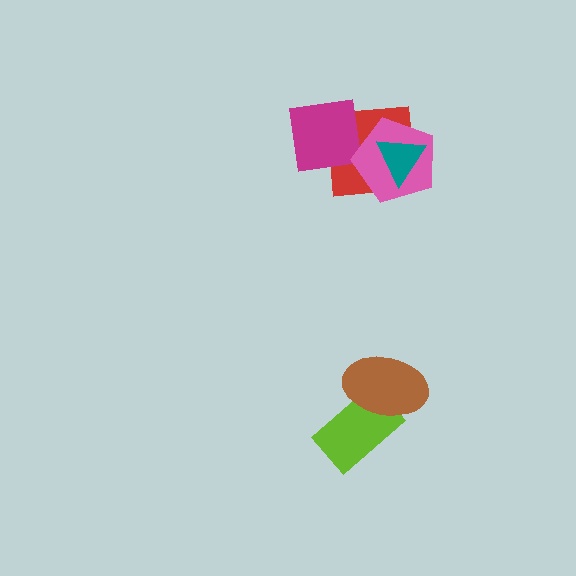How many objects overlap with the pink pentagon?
3 objects overlap with the pink pentagon.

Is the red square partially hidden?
Yes, it is partially covered by another shape.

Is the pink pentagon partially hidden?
Yes, it is partially covered by another shape.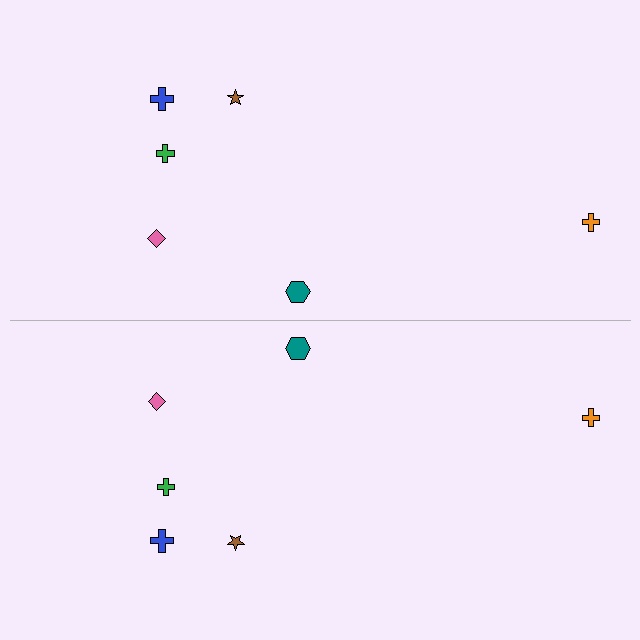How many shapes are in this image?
There are 12 shapes in this image.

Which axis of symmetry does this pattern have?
The pattern has a horizontal axis of symmetry running through the center of the image.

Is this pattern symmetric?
Yes, this pattern has bilateral (reflection) symmetry.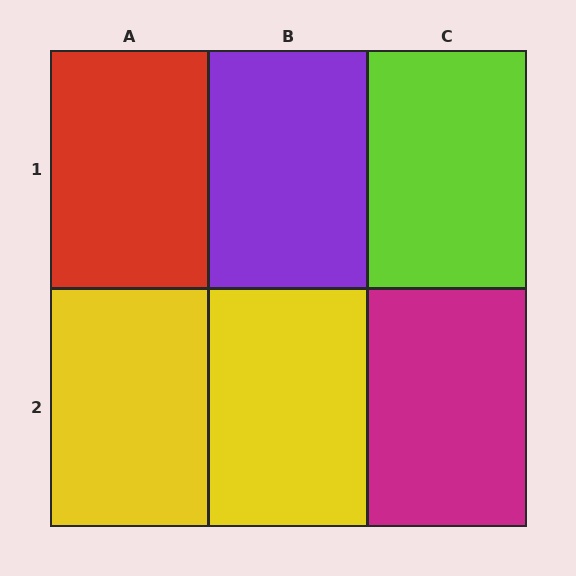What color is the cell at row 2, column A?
Yellow.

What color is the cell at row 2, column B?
Yellow.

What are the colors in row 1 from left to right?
Red, purple, lime.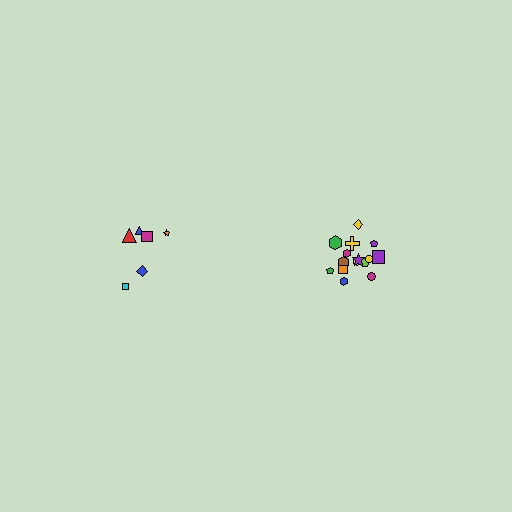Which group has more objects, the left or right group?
The right group.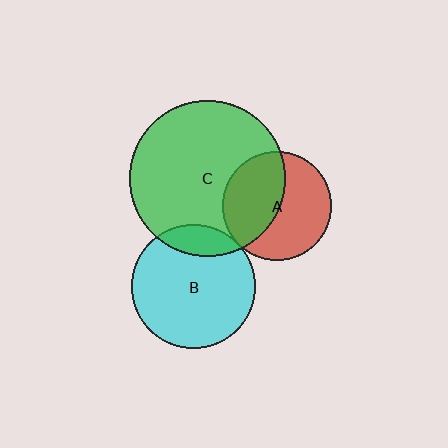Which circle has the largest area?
Circle C (green).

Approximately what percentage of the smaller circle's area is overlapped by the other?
Approximately 45%.